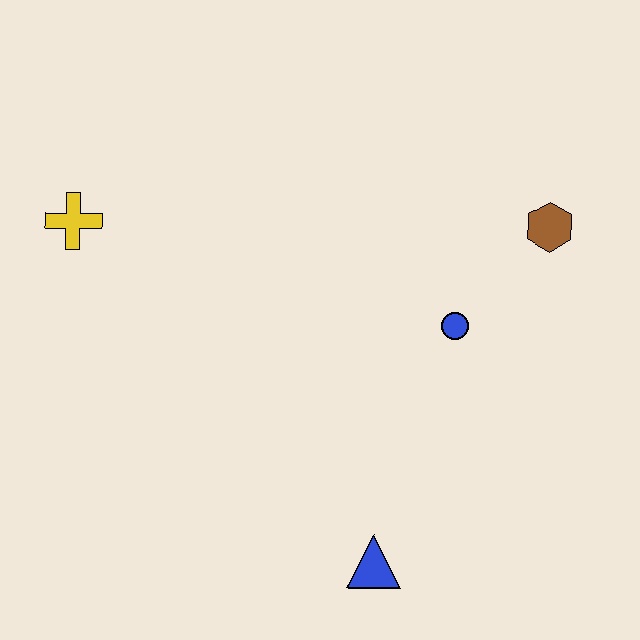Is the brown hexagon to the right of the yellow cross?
Yes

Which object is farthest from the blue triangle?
The yellow cross is farthest from the blue triangle.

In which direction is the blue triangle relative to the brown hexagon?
The blue triangle is below the brown hexagon.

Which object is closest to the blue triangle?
The blue circle is closest to the blue triangle.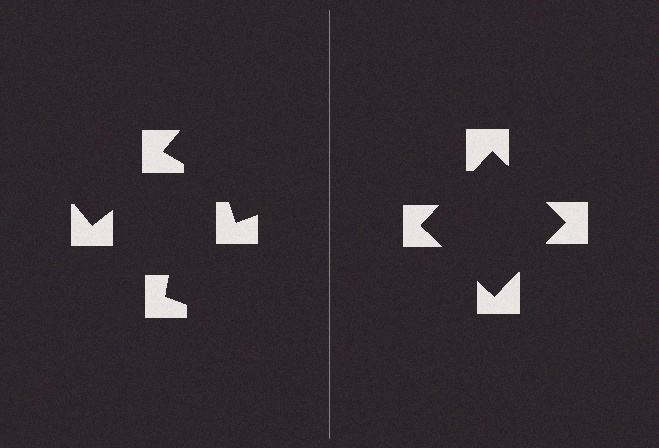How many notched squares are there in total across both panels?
8 — 4 on each side.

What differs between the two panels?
The notched squares are positioned identically on both sides; only the wedge orientations differ. On the right they align to a square; on the left they are misaligned.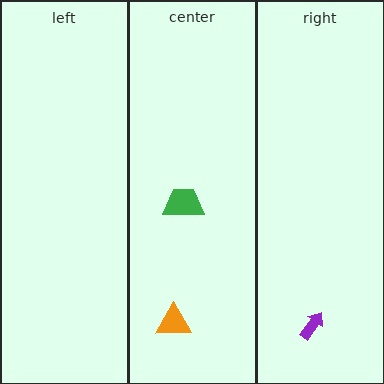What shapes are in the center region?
The green trapezoid, the orange triangle.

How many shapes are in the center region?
2.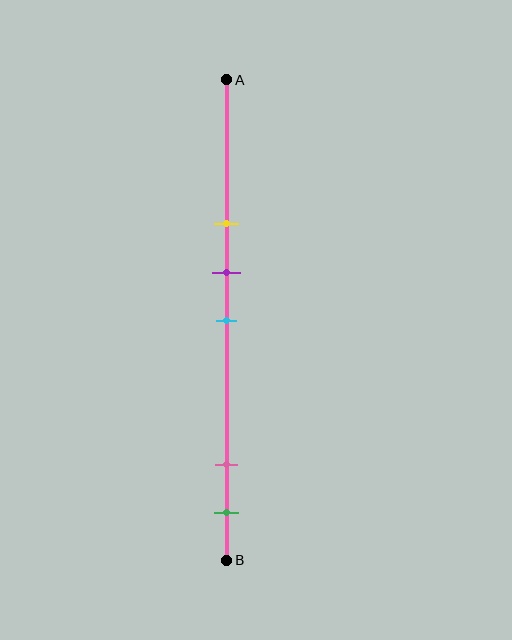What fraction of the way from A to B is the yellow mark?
The yellow mark is approximately 30% (0.3) of the way from A to B.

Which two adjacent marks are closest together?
The purple and cyan marks are the closest adjacent pair.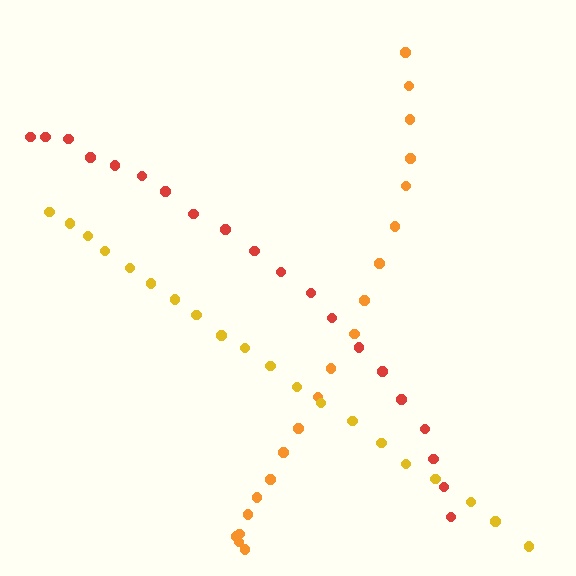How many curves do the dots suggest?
There are 3 distinct paths.